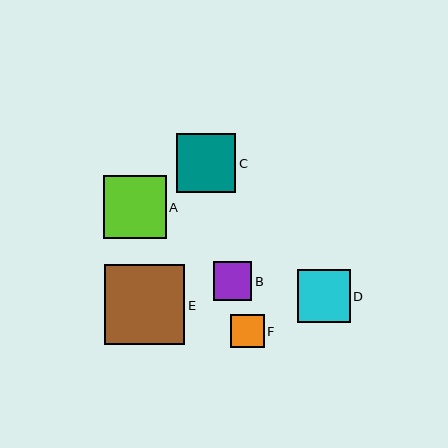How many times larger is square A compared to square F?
Square A is approximately 1.9 times the size of square F.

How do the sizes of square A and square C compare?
Square A and square C are approximately the same size.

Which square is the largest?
Square E is the largest with a size of approximately 80 pixels.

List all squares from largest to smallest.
From largest to smallest: E, A, C, D, B, F.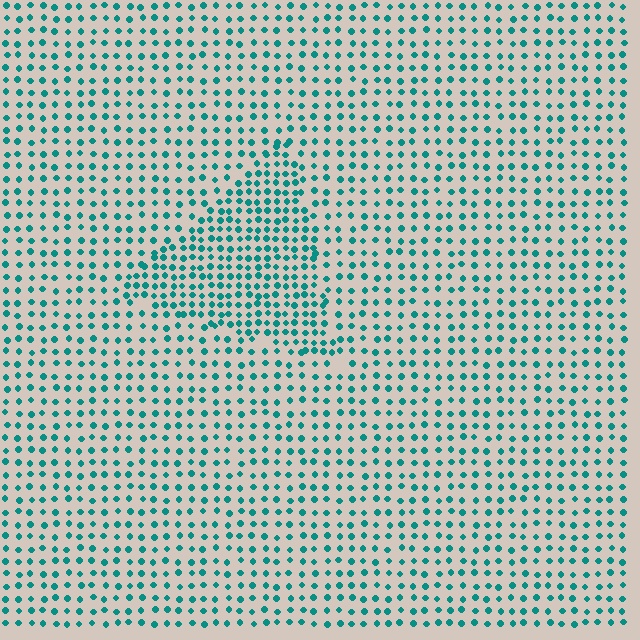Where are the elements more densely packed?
The elements are more densely packed inside the triangle boundary.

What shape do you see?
I see a triangle.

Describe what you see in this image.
The image contains small teal elements arranged at two different densities. A triangle-shaped region is visible where the elements are more densely packed than the surrounding area.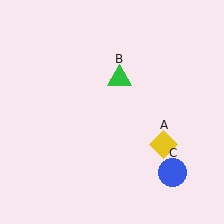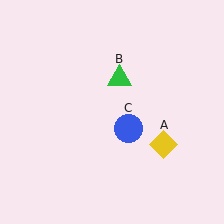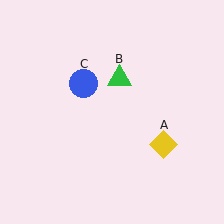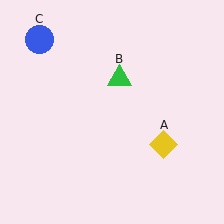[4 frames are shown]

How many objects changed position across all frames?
1 object changed position: blue circle (object C).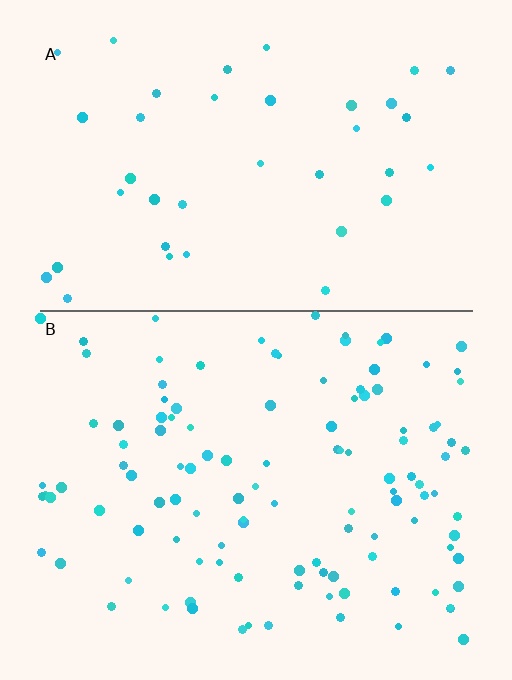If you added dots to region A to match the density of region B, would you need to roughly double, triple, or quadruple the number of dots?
Approximately triple.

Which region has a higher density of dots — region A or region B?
B (the bottom).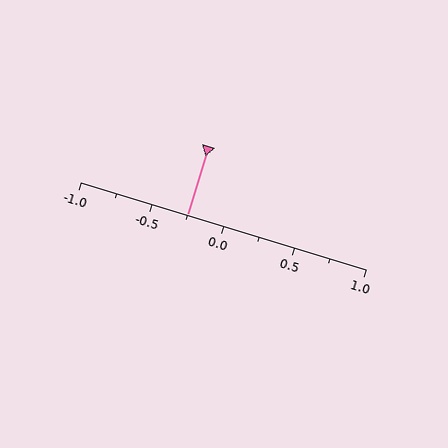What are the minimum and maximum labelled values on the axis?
The axis runs from -1.0 to 1.0.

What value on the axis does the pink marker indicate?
The marker indicates approximately -0.25.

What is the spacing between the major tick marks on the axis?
The major ticks are spaced 0.5 apart.